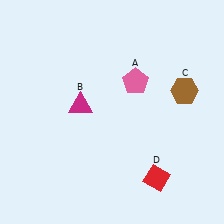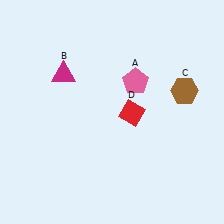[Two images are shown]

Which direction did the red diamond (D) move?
The red diamond (D) moved up.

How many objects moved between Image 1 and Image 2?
2 objects moved between the two images.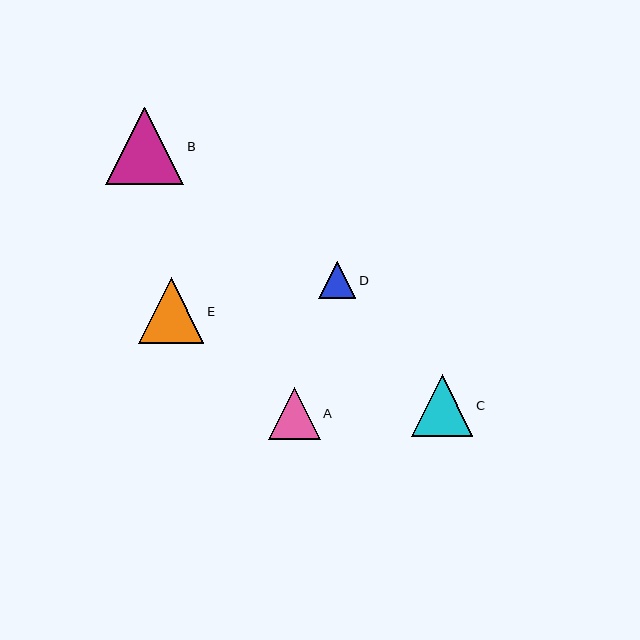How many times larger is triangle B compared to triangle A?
Triangle B is approximately 1.5 times the size of triangle A.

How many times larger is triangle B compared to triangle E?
Triangle B is approximately 1.2 times the size of triangle E.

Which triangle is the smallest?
Triangle D is the smallest with a size of approximately 37 pixels.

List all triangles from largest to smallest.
From largest to smallest: B, E, C, A, D.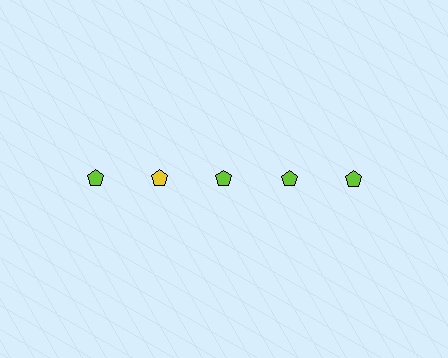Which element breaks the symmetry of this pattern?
The yellow pentagon in the top row, second from left column breaks the symmetry. All other shapes are lime pentagons.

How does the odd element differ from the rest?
It has a different color: yellow instead of lime.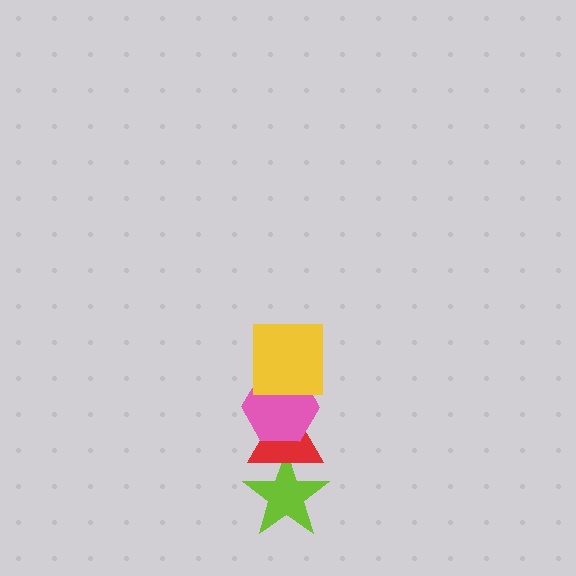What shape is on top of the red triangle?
The pink hexagon is on top of the red triangle.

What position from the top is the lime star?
The lime star is 4th from the top.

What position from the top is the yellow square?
The yellow square is 1st from the top.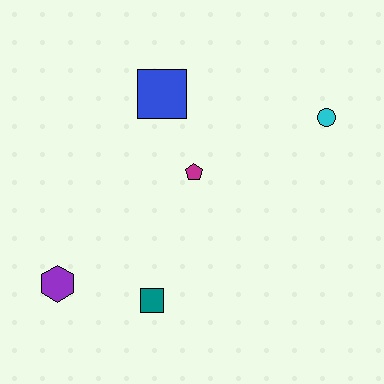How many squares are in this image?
There are 2 squares.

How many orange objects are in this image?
There are no orange objects.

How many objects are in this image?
There are 5 objects.